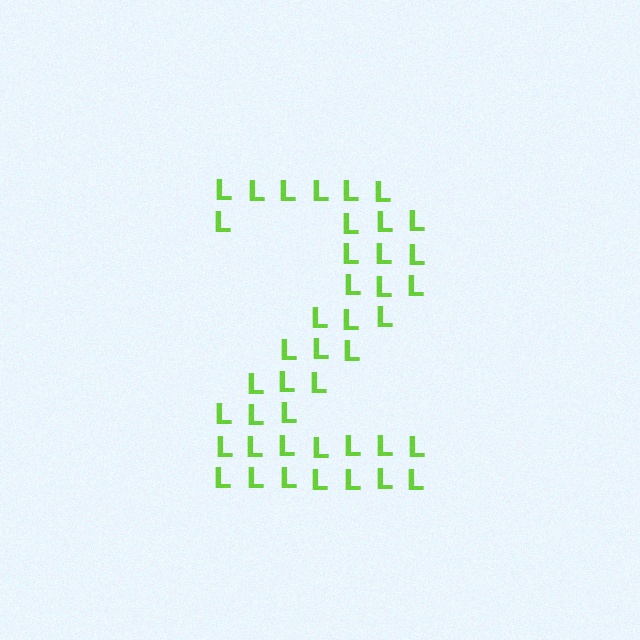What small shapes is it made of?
It is made of small letter L's.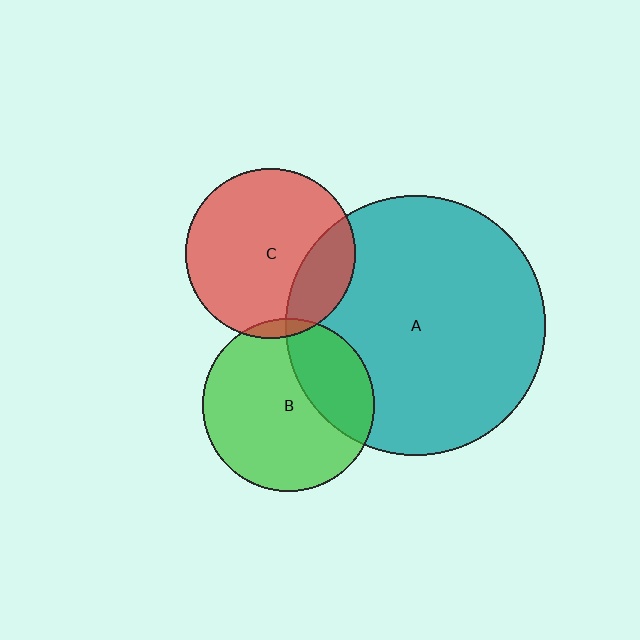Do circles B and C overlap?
Yes.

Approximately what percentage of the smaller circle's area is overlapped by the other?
Approximately 5%.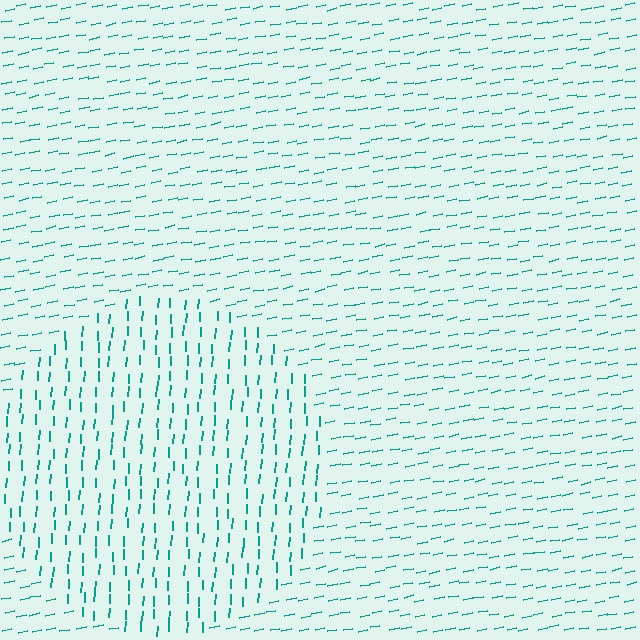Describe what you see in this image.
The image is filled with small teal line segments. A circle region in the image has lines oriented differently from the surrounding lines, creating a visible texture boundary.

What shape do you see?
I see a circle.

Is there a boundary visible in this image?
Yes, there is a texture boundary formed by a change in line orientation.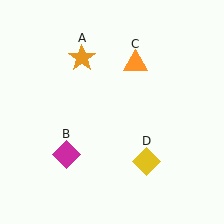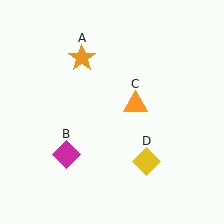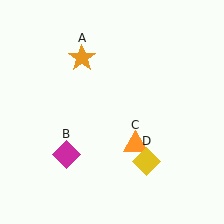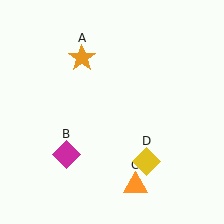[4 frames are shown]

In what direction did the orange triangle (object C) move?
The orange triangle (object C) moved down.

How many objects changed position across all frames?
1 object changed position: orange triangle (object C).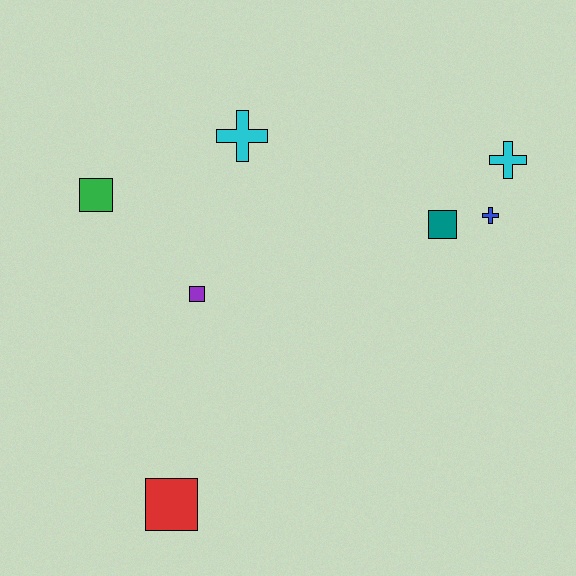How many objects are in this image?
There are 7 objects.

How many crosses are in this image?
There are 3 crosses.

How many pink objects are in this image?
There are no pink objects.